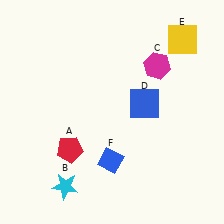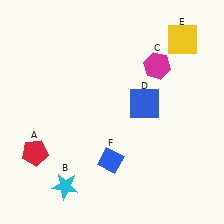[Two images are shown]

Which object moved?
The red pentagon (A) moved left.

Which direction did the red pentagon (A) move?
The red pentagon (A) moved left.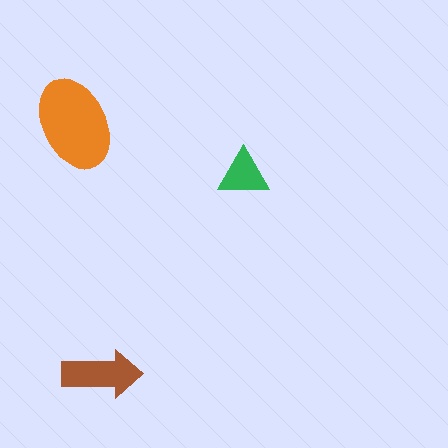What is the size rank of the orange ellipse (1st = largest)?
1st.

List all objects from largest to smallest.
The orange ellipse, the brown arrow, the green triangle.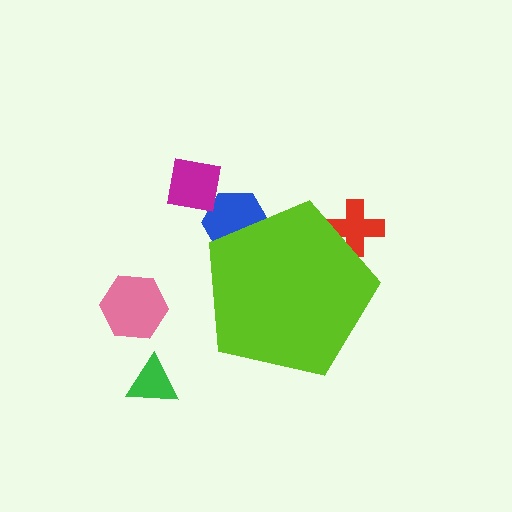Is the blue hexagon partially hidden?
Yes, the blue hexagon is partially hidden behind the lime pentagon.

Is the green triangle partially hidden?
No, the green triangle is fully visible.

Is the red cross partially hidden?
Yes, the red cross is partially hidden behind the lime pentagon.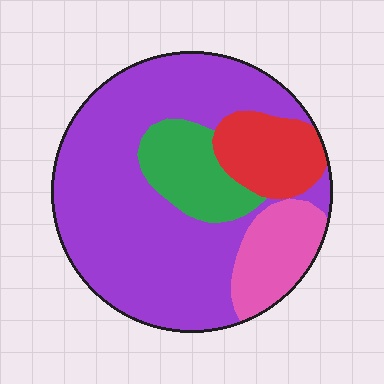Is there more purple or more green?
Purple.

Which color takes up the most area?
Purple, at roughly 65%.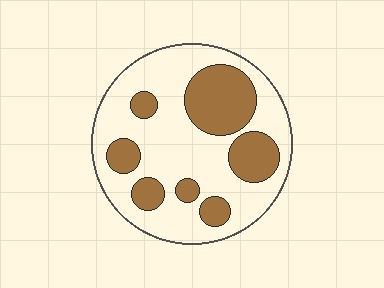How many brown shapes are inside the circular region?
7.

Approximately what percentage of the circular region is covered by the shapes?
Approximately 30%.